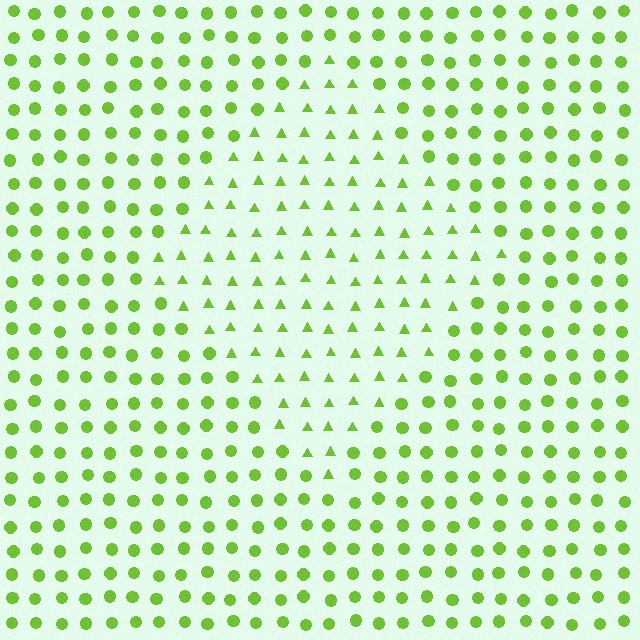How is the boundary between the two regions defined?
The boundary is defined by a change in element shape: triangles inside vs. circles outside. All elements share the same color and spacing.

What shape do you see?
I see a diamond.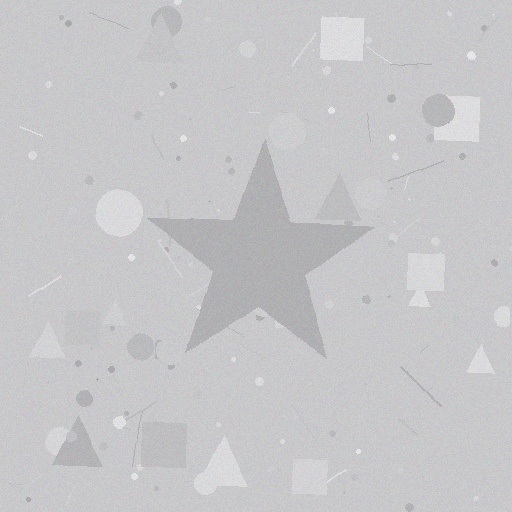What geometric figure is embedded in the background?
A star is embedded in the background.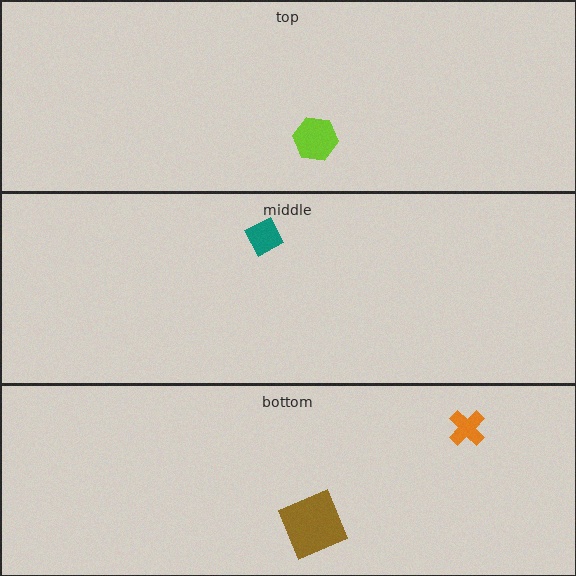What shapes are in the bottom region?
The brown square, the orange cross.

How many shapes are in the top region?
1.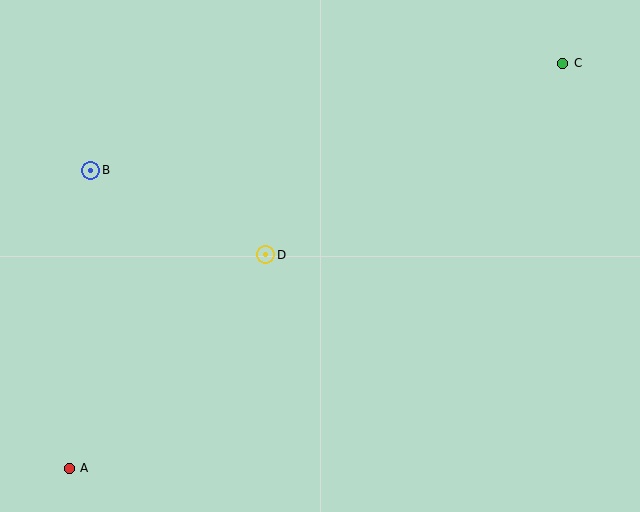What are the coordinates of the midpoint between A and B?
The midpoint between A and B is at (80, 319).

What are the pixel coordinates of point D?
Point D is at (266, 255).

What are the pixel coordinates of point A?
Point A is at (69, 468).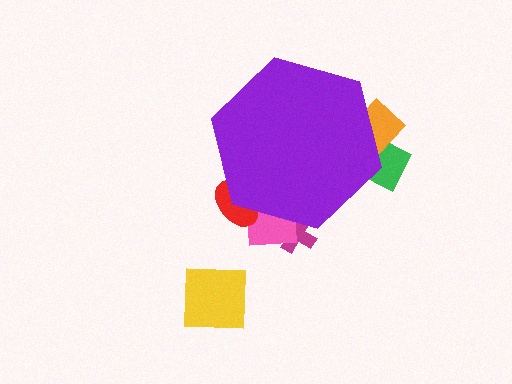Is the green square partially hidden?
Yes, the green square is partially hidden behind the purple hexagon.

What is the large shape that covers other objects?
A purple hexagon.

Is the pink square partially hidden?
Yes, the pink square is partially hidden behind the purple hexagon.